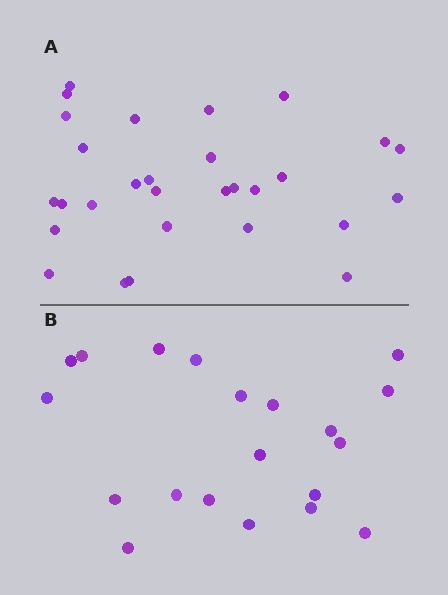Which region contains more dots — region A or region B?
Region A (the top region) has more dots.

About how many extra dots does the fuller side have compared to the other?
Region A has roughly 8 or so more dots than region B.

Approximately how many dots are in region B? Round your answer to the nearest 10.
About 20 dots.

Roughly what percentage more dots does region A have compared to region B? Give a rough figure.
About 45% more.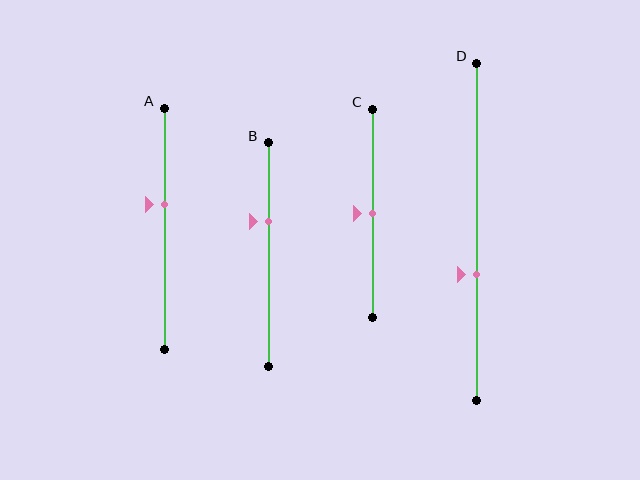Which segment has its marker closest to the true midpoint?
Segment C has its marker closest to the true midpoint.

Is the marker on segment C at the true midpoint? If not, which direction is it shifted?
Yes, the marker on segment C is at the true midpoint.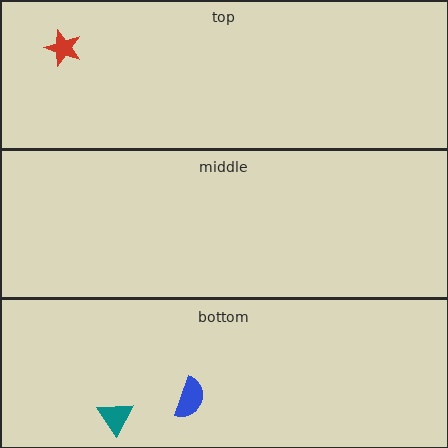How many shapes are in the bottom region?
2.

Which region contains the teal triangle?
The bottom region.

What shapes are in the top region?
The red star.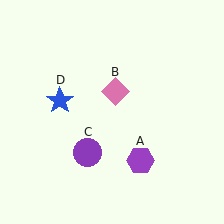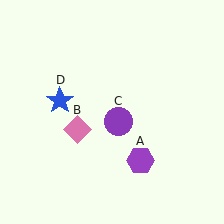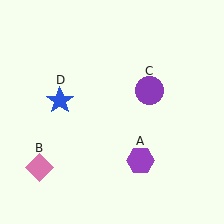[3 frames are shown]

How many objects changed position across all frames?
2 objects changed position: pink diamond (object B), purple circle (object C).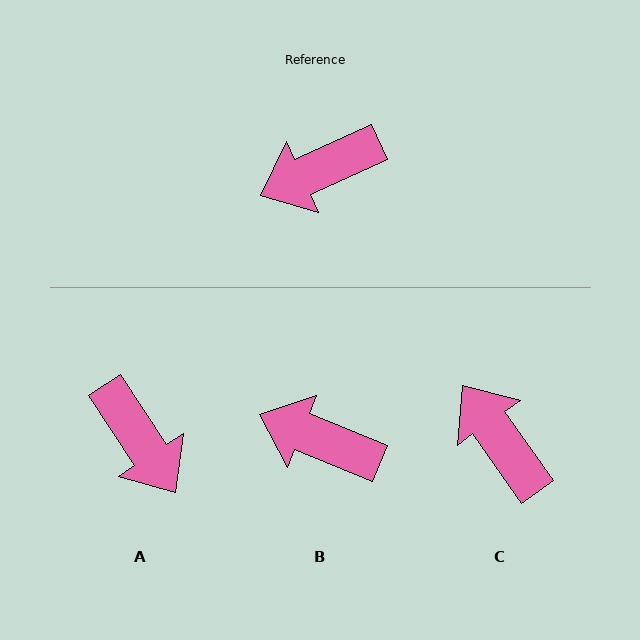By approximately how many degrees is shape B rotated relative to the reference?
Approximately 46 degrees clockwise.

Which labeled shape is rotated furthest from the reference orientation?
A, about 99 degrees away.